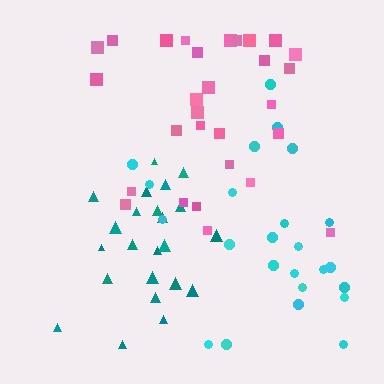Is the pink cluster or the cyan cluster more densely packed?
Pink.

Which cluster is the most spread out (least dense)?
Cyan.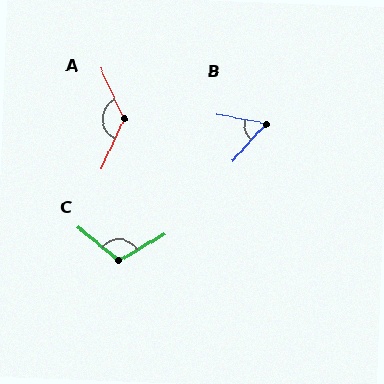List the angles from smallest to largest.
B (58°), C (110°), A (130°).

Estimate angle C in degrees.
Approximately 110 degrees.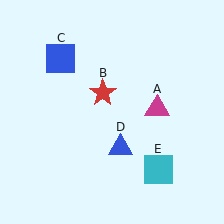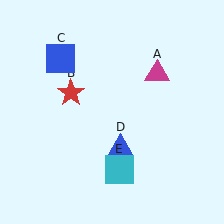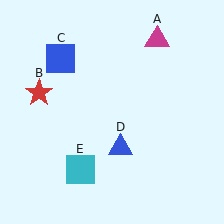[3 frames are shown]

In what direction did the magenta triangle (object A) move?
The magenta triangle (object A) moved up.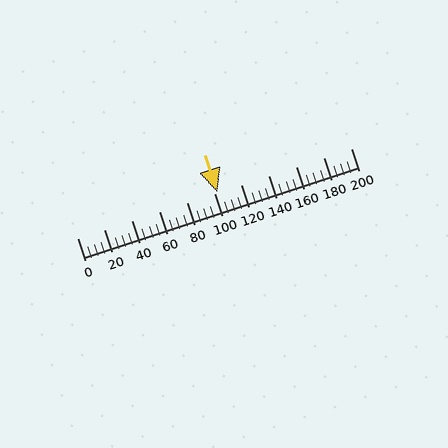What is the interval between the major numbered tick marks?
The major tick marks are spaced 20 units apart.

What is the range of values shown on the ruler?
The ruler shows values from 0 to 200.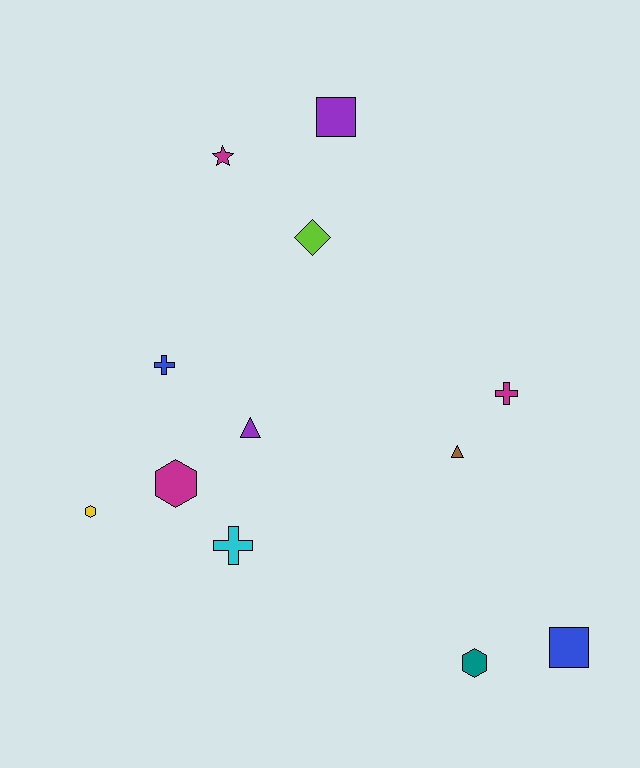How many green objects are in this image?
There are no green objects.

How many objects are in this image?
There are 12 objects.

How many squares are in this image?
There are 2 squares.